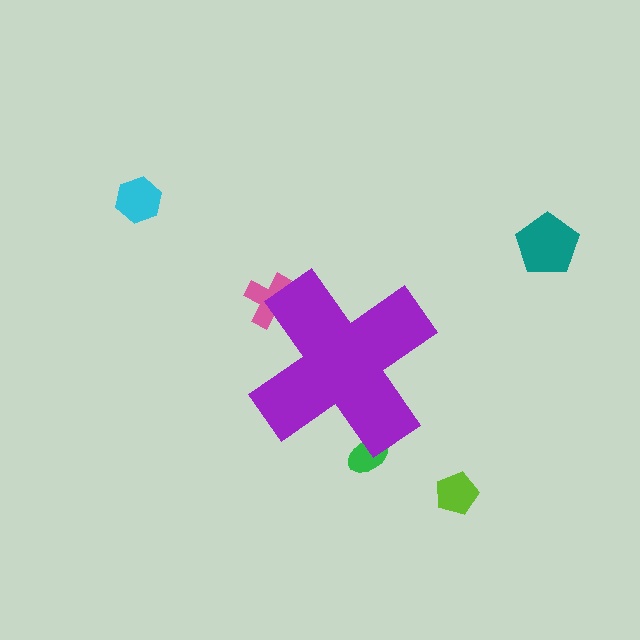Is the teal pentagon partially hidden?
No, the teal pentagon is fully visible.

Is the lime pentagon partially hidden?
No, the lime pentagon is fully visible.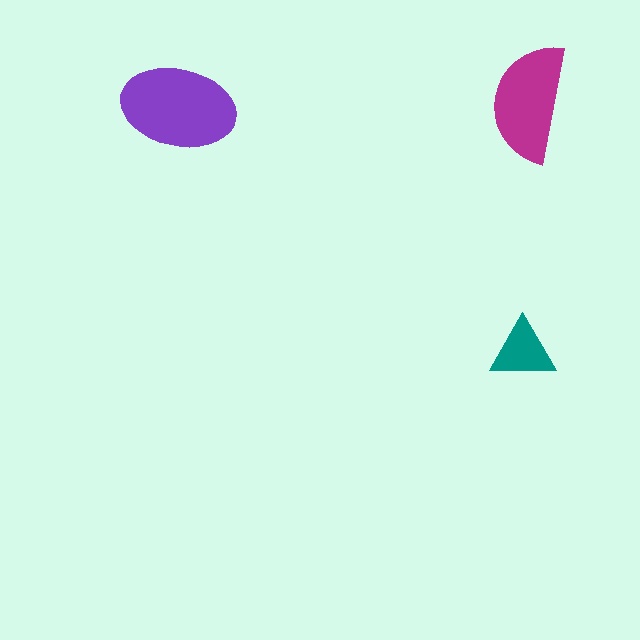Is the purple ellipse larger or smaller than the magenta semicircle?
Larger.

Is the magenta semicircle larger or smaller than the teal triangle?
Larger.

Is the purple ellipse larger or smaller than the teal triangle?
Larger.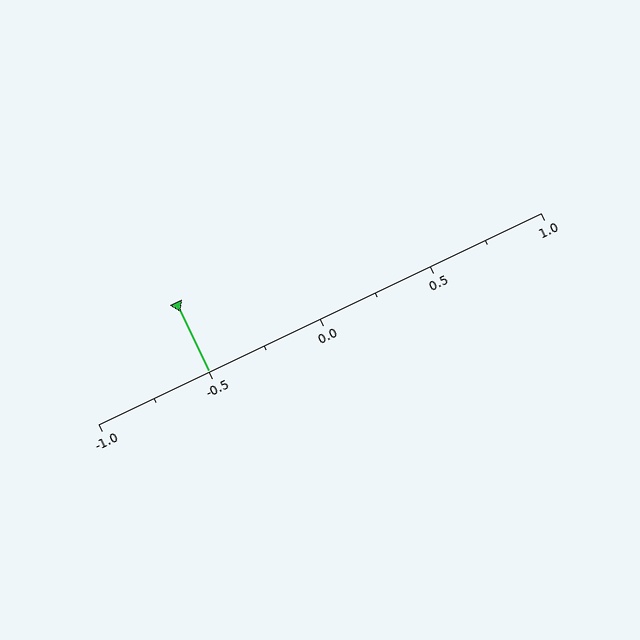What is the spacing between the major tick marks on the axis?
The major ticks are spaced 0.5 apart.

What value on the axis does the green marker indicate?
The marker indicates approximately -0.5.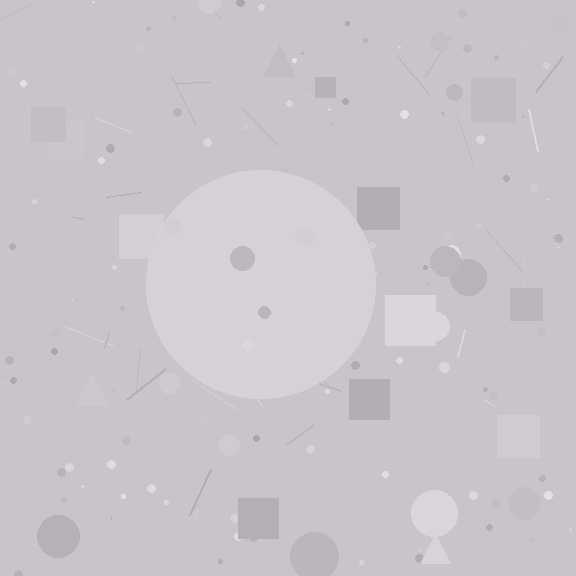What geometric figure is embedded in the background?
A circle is embedded in the background.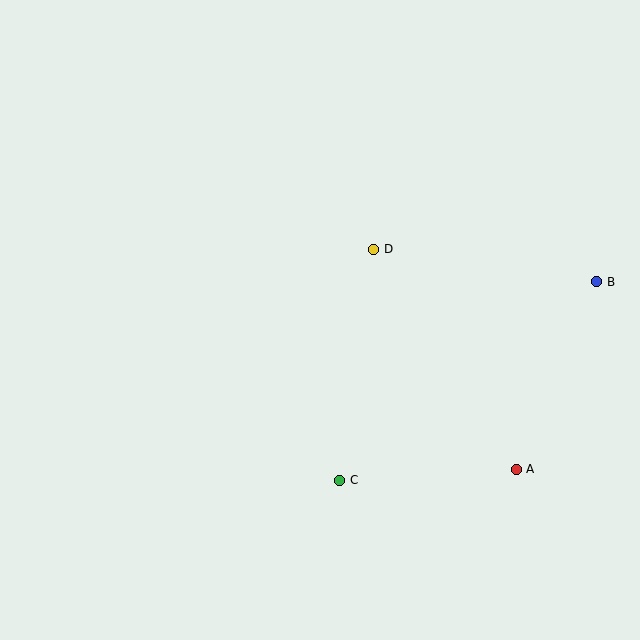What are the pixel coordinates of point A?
Point A is at (516, 469).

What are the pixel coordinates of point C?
Point C is at (340, 480).